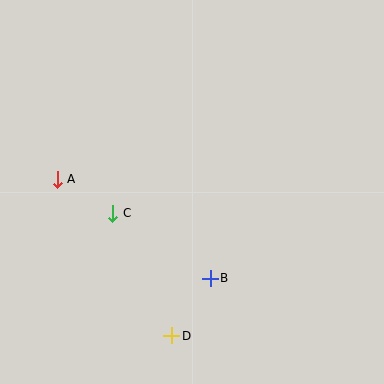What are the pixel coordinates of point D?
Point D is at (172, 336).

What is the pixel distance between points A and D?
The distance between A and D is 194 pixels.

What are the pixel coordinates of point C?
Point C is at (113, 213).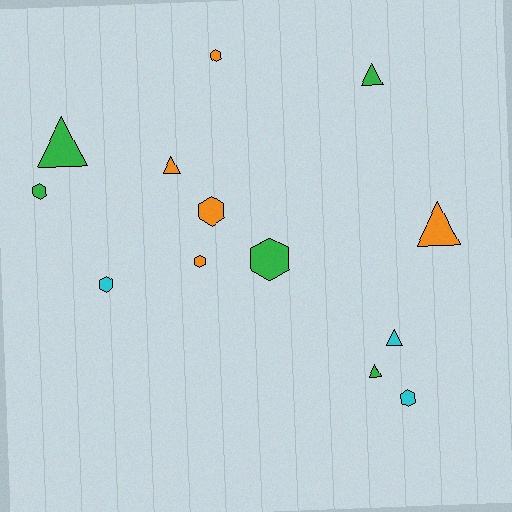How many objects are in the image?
There are 13 objects.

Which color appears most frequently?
Orange, with 5 objects.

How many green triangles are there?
There are 3 green triangles.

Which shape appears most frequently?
Hexagon, with 7 objects.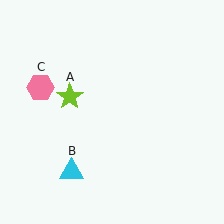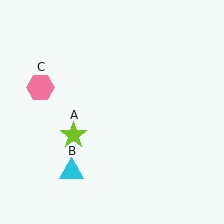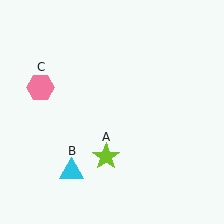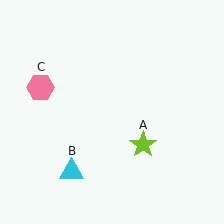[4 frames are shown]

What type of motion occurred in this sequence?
The lime star (object A) rotated counterclockwise around the center of the scene.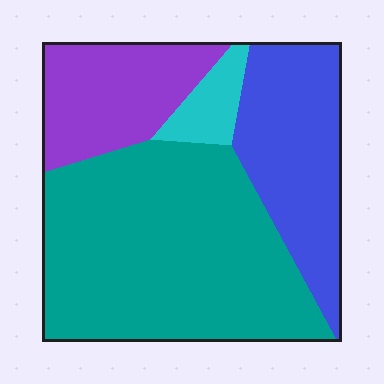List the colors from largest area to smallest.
From largest to smallest: teal, blue, purple, cyan.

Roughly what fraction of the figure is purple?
Purple takes up less than a quarter of the figure.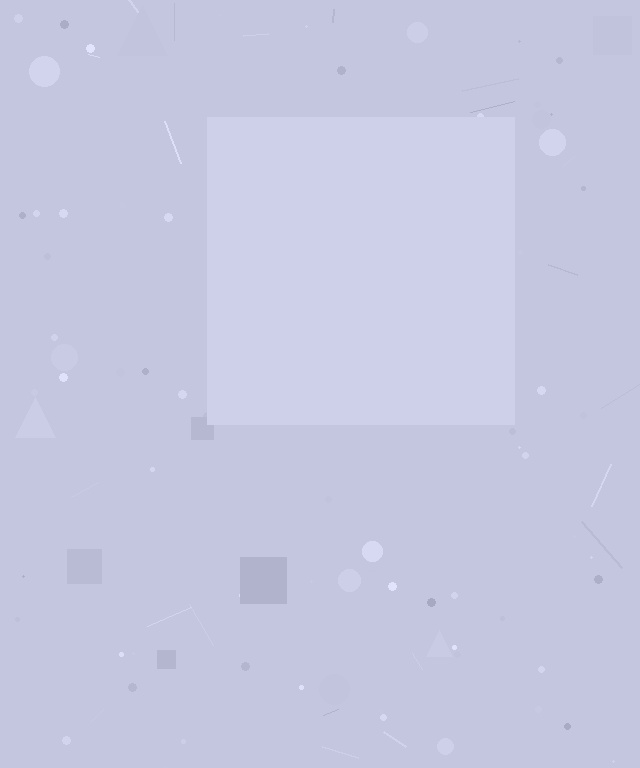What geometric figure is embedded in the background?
A square is embedded in the background.